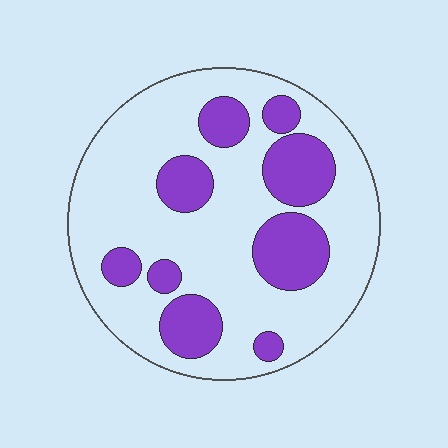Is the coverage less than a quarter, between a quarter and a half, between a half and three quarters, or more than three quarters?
Between a quarter and a half.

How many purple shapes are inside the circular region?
9.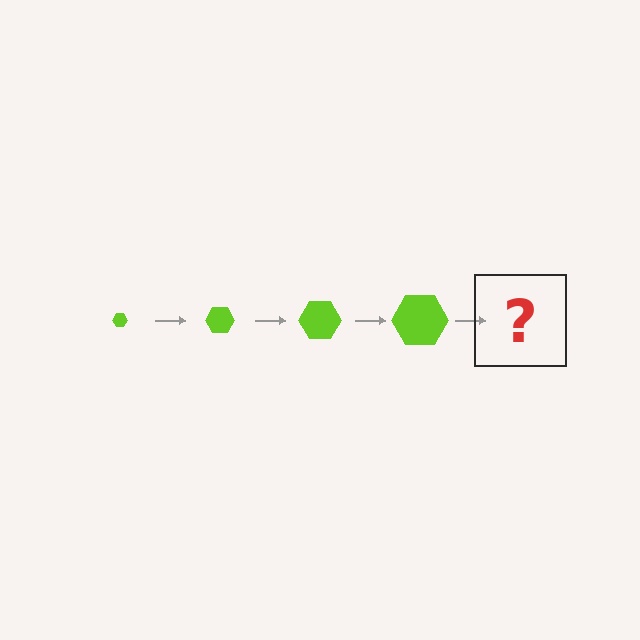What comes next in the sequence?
The next element should be a lime hexagon, larger than the previous one.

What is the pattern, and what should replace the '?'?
The pattern is that the hexagon gets progressively larger each step. The '?' should be a lime hexagon, larger than the previous one.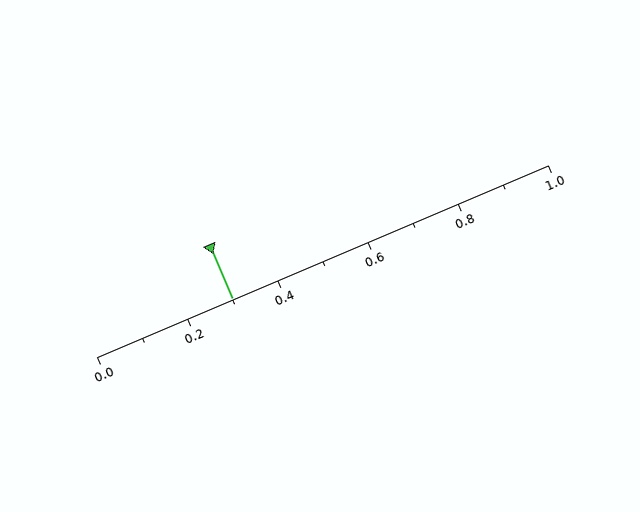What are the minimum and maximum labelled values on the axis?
The axis runs from 0.0 to 1.0.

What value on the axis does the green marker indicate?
The marker indicates approximately 0.3.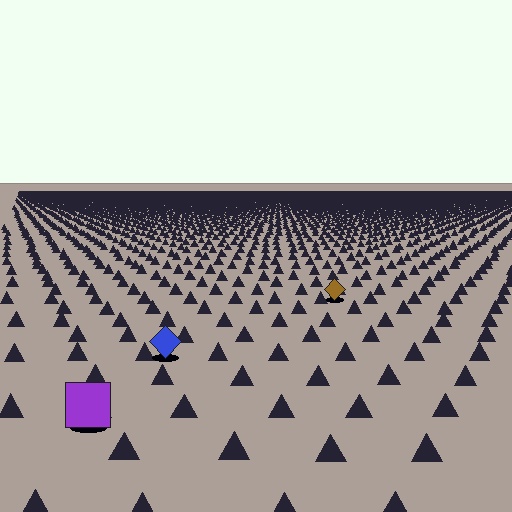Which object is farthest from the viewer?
The brown diamond is farthest from the viewer. It appears smaller and the ground texture around it is denser.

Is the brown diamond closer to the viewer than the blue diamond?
No. The blue diamond is closer — you can tell from the texture gradient: the ground texture is coarser near it.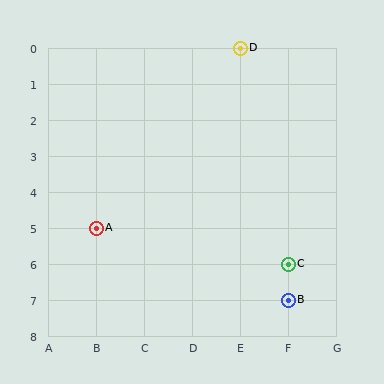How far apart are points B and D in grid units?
Points B and D are 1 column and 7 rows apart (about 7.1 grid units diagonally).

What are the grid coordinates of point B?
Point B is at grid coordinates (F, 7).